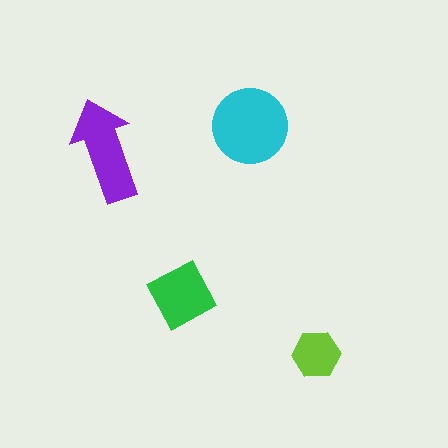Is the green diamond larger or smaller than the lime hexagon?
Larger.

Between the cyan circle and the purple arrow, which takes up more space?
The cyan circle.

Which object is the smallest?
The lime hexagon.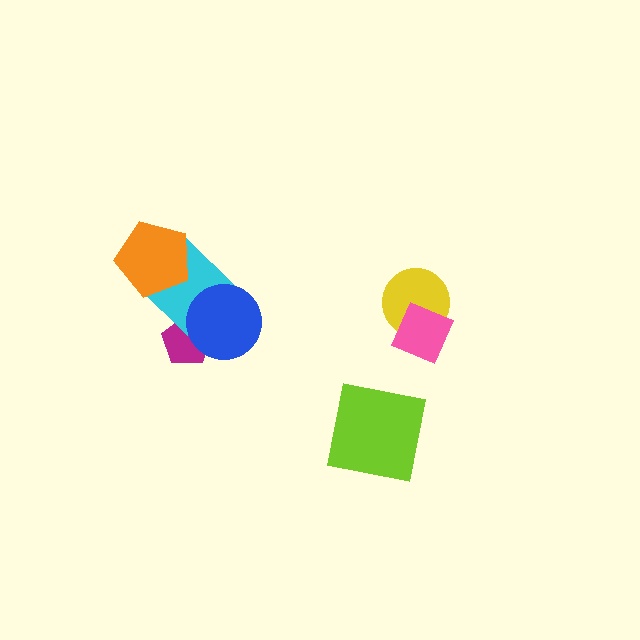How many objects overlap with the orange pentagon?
1 object overlaps with the orange pentagon.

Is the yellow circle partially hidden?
Yes, it is partially covered by another shape.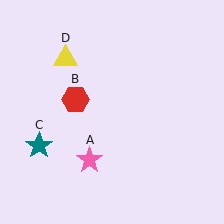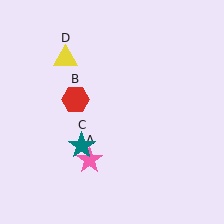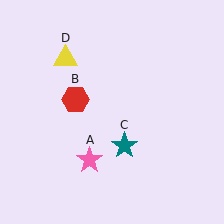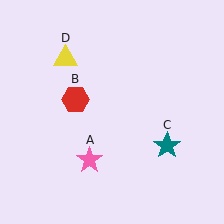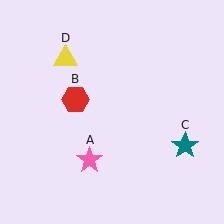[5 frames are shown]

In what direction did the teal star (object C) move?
The teal star (object C) moved right.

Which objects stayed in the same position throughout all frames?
Pink star (object A) and red hexagon (object B) and yellow triangle (object D) remained stationary.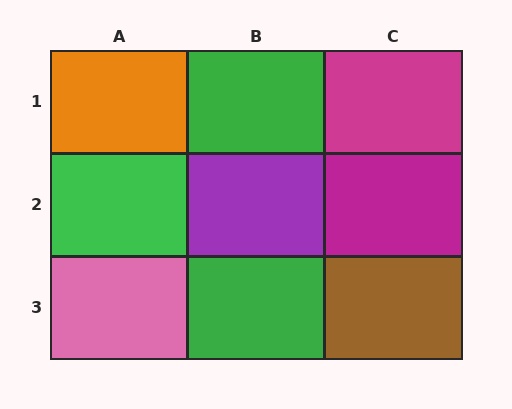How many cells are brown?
1 cell is brown.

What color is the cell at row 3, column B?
Green.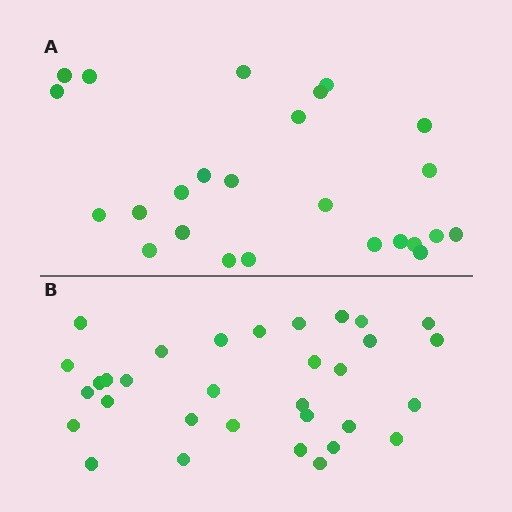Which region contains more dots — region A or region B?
Region B (the bottom region) has more dots.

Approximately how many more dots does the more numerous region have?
Region B has roughly 8 or so more dots than region A.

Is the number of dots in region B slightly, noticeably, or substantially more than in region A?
Region B has noticeably more, but not dramatically so. The ratio is roughly 1.3 to 1.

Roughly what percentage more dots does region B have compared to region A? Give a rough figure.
About 30% more.